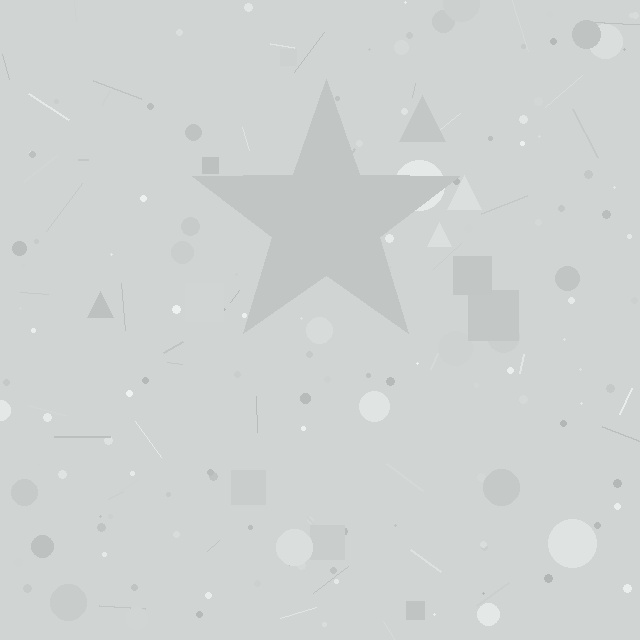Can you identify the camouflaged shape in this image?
The camouflaged shape is a star.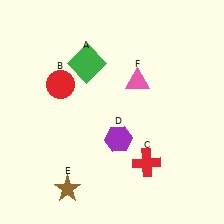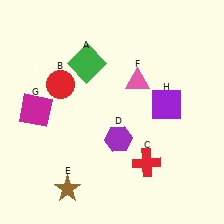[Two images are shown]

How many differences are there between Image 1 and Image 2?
There are 2 differences between the two images.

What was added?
A magenta square (G), a purple square (H) were added in Image 2.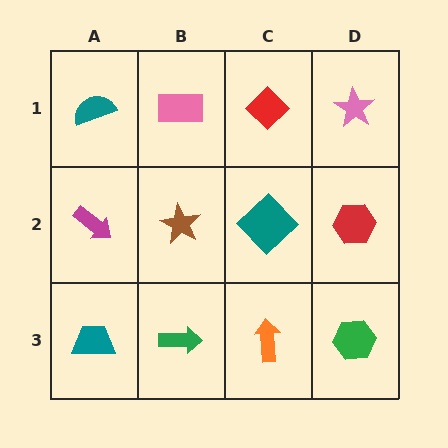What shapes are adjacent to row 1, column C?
A teal diamond (row 2, column C), a pink rectangle (row 1, column B), a pink star (row 1, column D).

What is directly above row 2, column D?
A pink star.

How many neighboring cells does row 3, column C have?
3.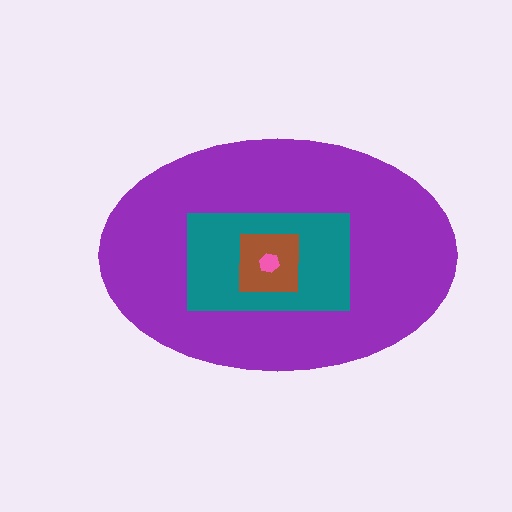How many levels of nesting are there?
4.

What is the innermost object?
The pink hexagon.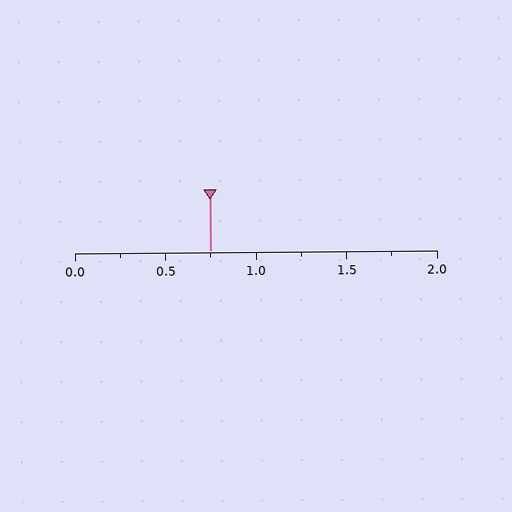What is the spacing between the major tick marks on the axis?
The major ticks are spaced 0.5 apart.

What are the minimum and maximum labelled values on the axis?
The axis runs from 0.0 to 2.0.